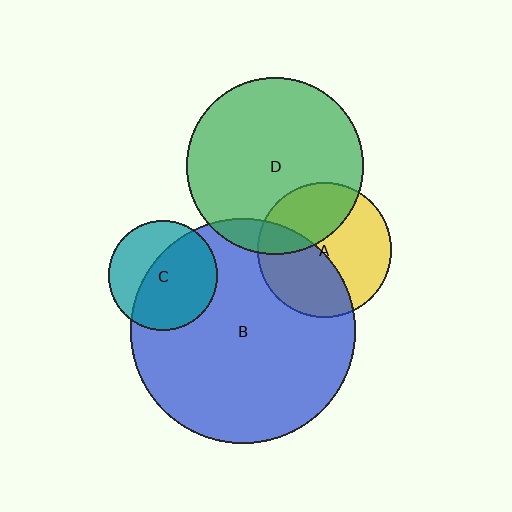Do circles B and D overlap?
Yes.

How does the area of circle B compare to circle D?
Approximately 1.6 times.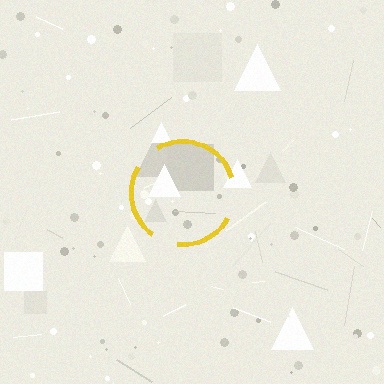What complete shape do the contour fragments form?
The contour fragments form a circle.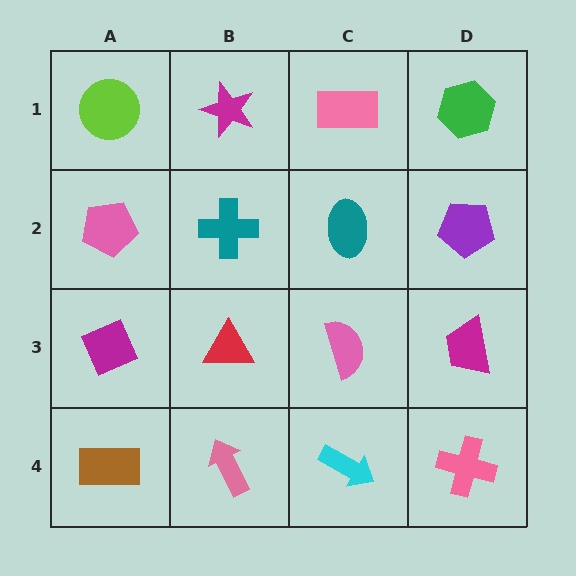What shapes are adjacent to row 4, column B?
A red triangle (row 3, column B), a brown rectangle (row 4, column A), a cyan arrow (row 4, column C).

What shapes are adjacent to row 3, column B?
A teal cross (row 2, column B), a pink arrow (row 4, column B), a magenta diamond (row 3, column A), a pink semicircle (row 3, column C).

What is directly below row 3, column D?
A pink cross.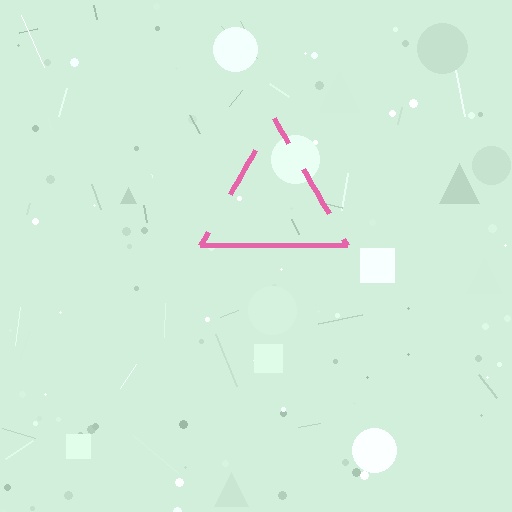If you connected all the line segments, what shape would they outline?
They would outline a triangle.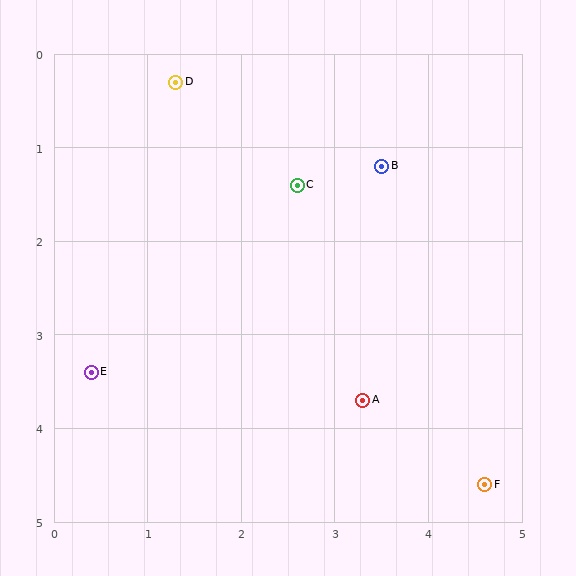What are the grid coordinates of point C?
Point C is at approximately (2.6, 1.4).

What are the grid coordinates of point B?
Point B is at approximately (3.5, 1.2).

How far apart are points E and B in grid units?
Points E and B are about 3.8 grid units apart.